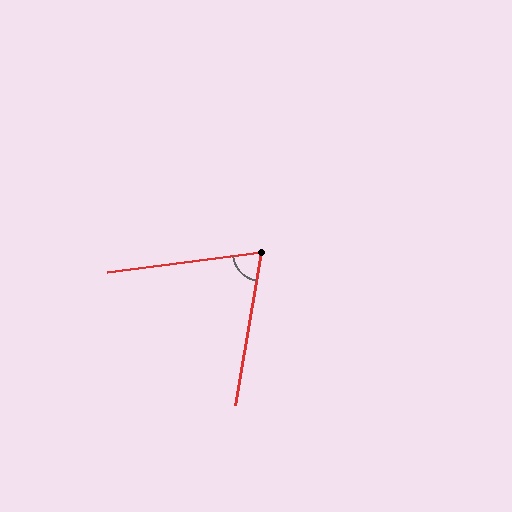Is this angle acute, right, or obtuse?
It is acute.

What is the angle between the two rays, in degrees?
Approximately 73 degrees.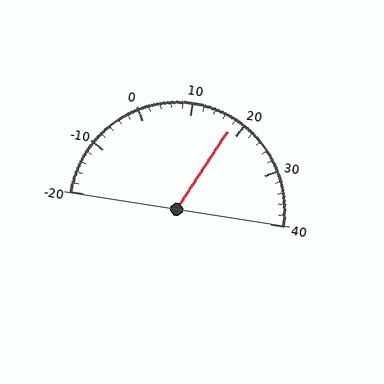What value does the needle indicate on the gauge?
The needle indicates approximately 18.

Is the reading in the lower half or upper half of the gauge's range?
The reading is in the upper half of the range (-20 to 40).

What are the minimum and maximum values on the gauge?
The gauge ranges from -20 to 40.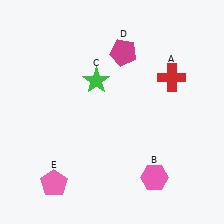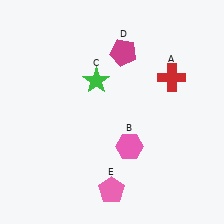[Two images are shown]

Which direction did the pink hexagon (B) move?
The pink hexagon (B) moved up.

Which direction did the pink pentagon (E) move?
The pink pentagon (E) moved right.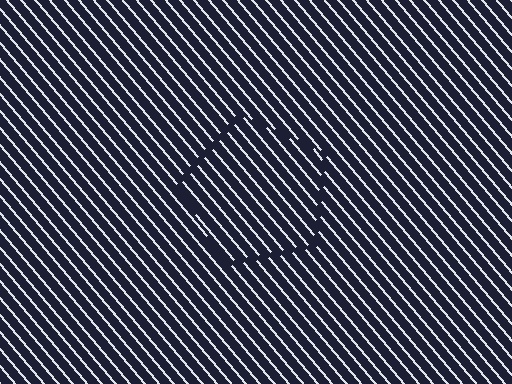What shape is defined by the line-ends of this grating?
An illusory pentagon. The interior of the shape contains the same grating, shifted by half a period — the contour is defined by the phase discontinuity where line-ends from the inner and outer gratings abut.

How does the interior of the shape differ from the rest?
The interior of the shape contains the same grating, shifted by half a period — the contour is defined by the phase discontinuity where line-ends from the inner and outer gratings abut.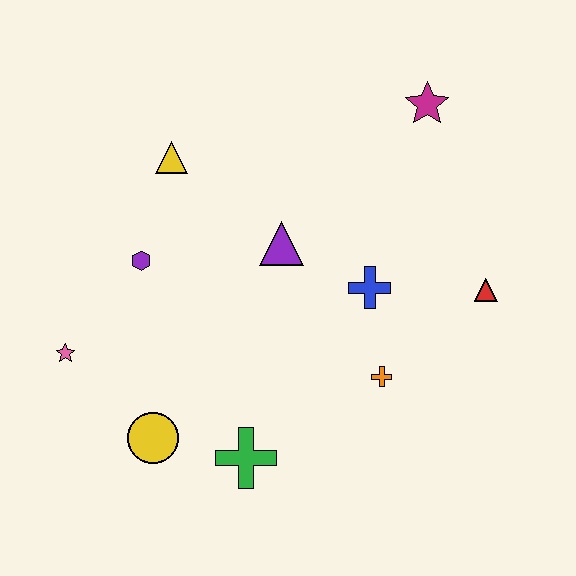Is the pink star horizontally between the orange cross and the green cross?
No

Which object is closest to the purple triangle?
The blue cross is closest to the purple triangle.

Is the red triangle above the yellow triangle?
No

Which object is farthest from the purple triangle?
The pink star is farthest from the purple triangle.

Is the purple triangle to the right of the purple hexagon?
Yes